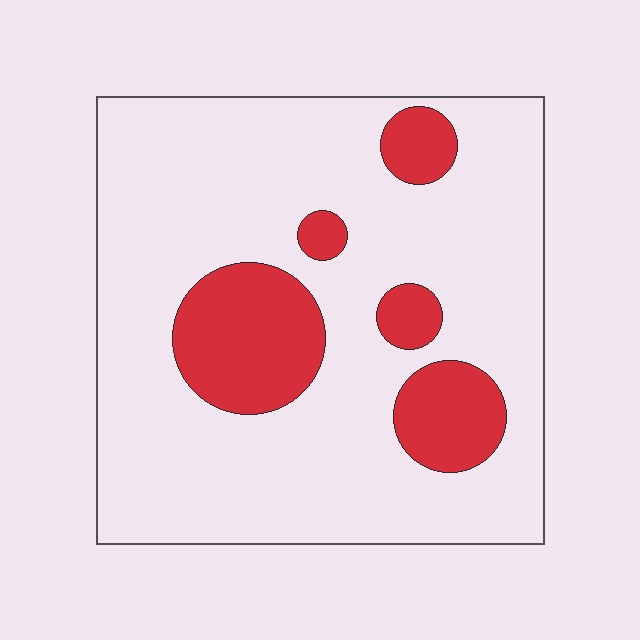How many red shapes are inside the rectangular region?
5.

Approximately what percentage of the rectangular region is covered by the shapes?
Approximately 20%.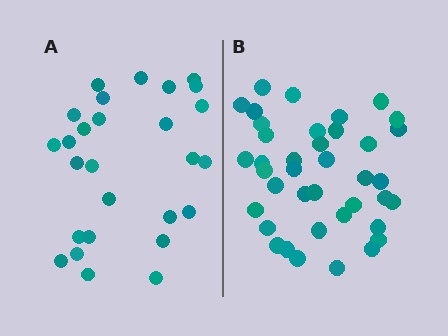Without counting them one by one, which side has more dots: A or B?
Region B (the right region) has more dots.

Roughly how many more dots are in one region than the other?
Region B has roughly 12 or so more dots than region A.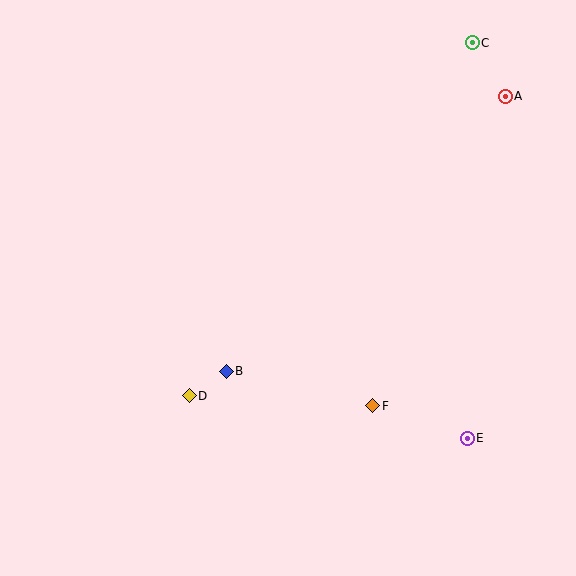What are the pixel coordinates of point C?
Point C is at (472, 43).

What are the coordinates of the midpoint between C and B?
The midpoint between C and B is at (349, 207).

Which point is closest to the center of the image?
Point B at (226, 371) is closest to the center.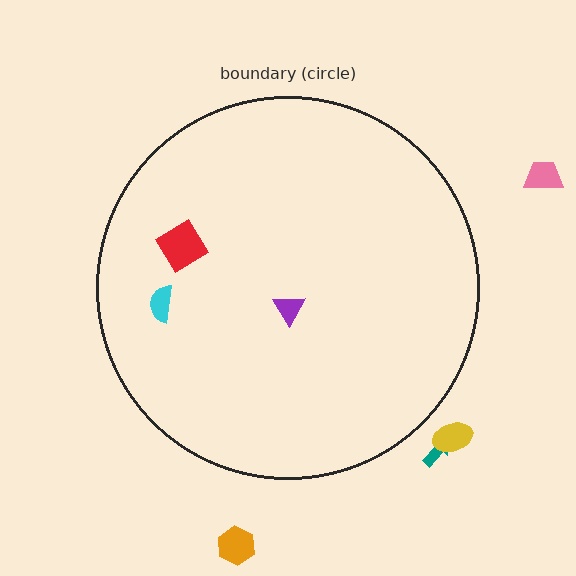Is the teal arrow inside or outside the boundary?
Outside.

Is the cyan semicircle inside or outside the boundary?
Inside.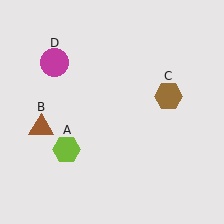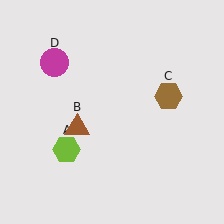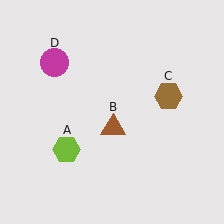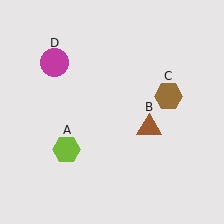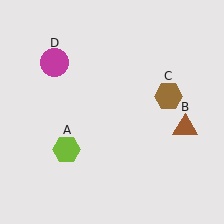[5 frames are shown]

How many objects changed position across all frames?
1 object changed position: brown triangle (object B).